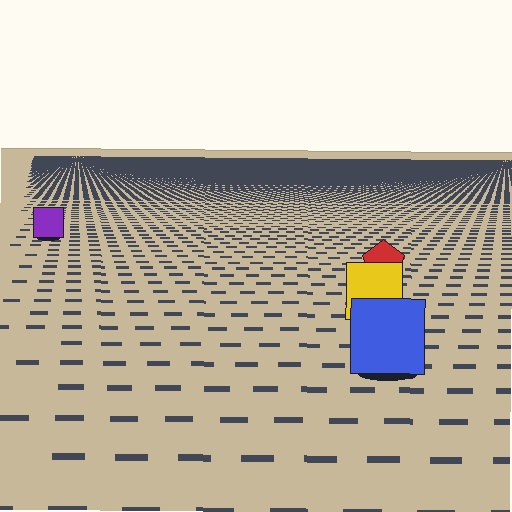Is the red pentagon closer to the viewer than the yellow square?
No. The yellow square is closer — you can tell from the texture gradient: the ground texture is coarser near it.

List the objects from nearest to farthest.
From nearest to farthest: the blue square, the yellow square, the red pentagon, the purple square.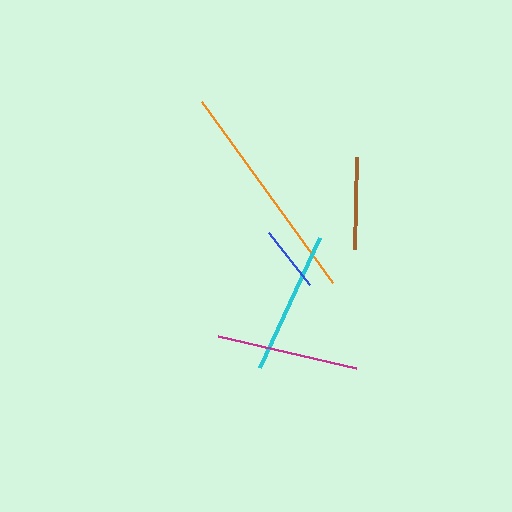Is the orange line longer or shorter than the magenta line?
The orange line is longer than the magenta line.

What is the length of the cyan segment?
The cyan segment is approximately 143 pixels long.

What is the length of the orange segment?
The orange segment is approximately 224 pixels long.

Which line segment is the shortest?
The blue line is the shortest at approximately 66 pixels.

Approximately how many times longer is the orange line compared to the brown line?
The orange line is approximately 2.4 times the length of the brown line.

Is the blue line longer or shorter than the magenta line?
The magenta line is longer than the blue line.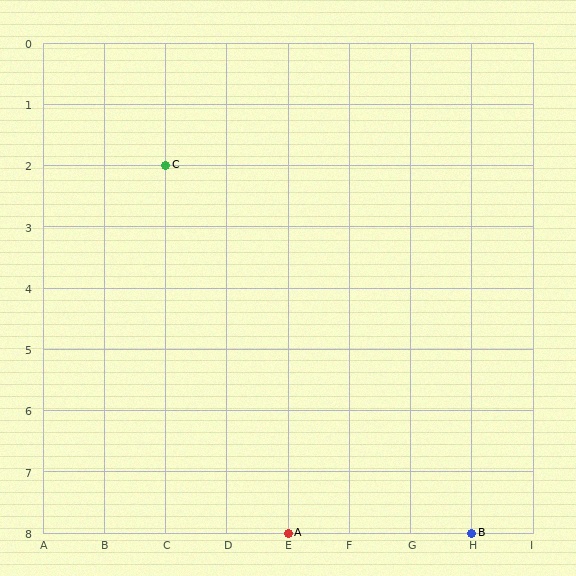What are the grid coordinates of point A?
Point A is at grid coordinates (E, 8).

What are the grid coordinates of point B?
Point B is at grid coordinates (H, 8).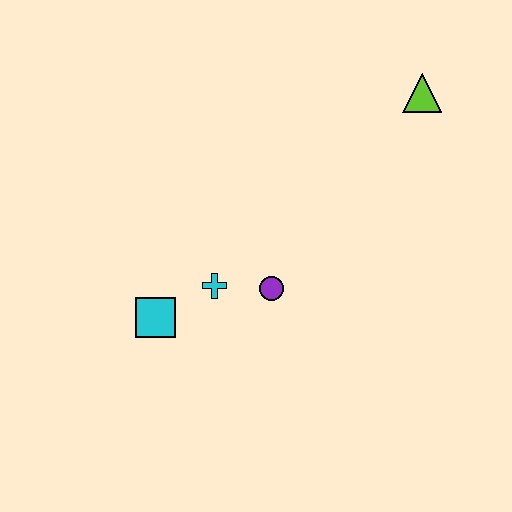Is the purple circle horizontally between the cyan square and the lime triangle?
Yes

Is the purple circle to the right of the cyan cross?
Yes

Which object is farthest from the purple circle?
The lime triangle is farthest from the purple circle.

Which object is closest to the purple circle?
The cyan cross is closest to the purple circle.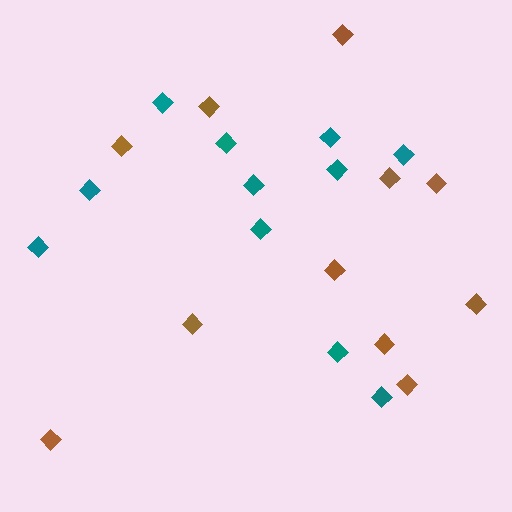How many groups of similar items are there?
There are 2 groups: one group of teal diamonds (11) and one group of brown diamonds (11).